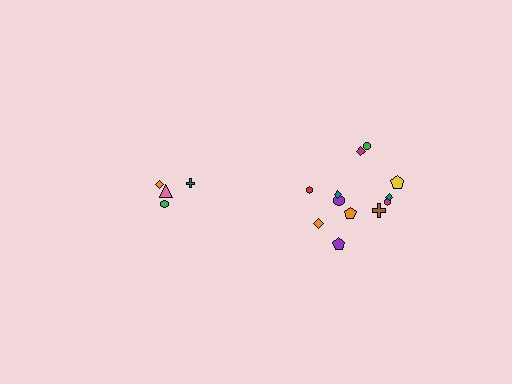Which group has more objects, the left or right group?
The right group.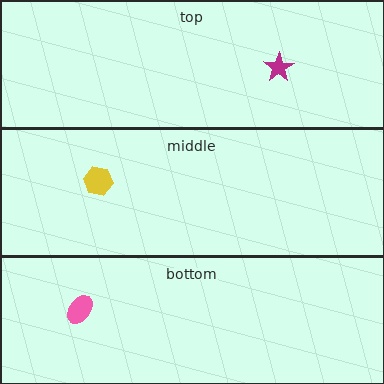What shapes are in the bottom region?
The pink ellipse.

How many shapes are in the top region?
1.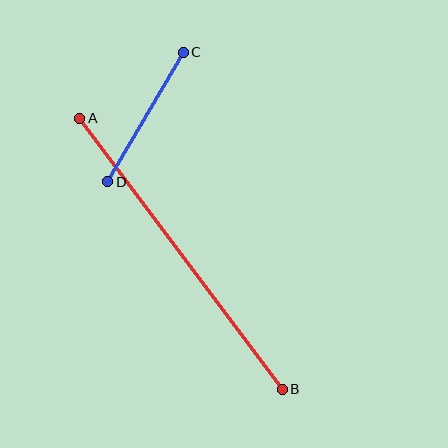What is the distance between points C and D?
The distance is approximately 150 pixels.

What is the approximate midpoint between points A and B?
The midpoint is at approximately (181, 254) pixels.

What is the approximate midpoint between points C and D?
The midpoint is at approximately (145, 117) pixels.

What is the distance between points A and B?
The distance is approximately 339 pixels.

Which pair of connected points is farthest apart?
Points A and B are farthest apart.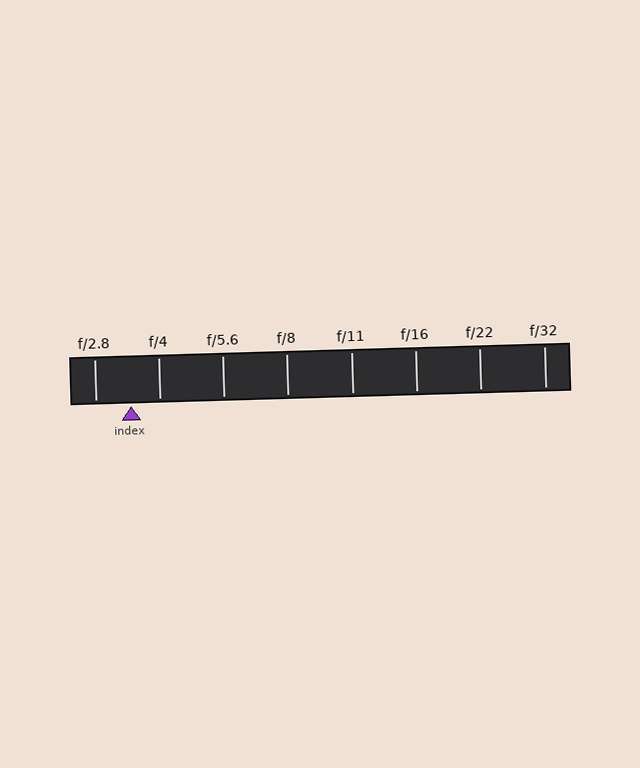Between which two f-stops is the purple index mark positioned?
The index mark is between f/2.8 and f/4.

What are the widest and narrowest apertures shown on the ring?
The widest aperture shown is f/2.8 and the narrowest is f/32.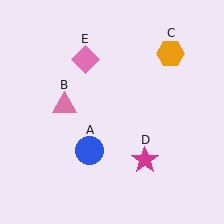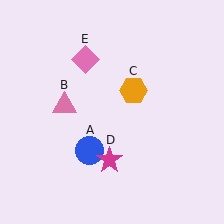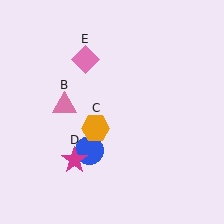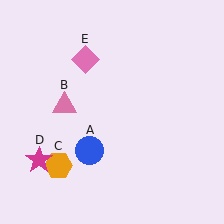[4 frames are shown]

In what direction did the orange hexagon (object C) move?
The orange hexagon (object C) moved down and to the left.